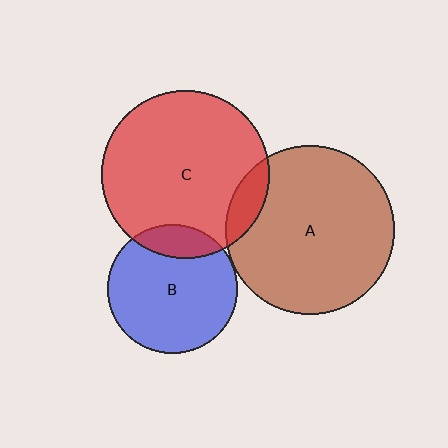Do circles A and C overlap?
Yes.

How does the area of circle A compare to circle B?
Approximately 1.7 times.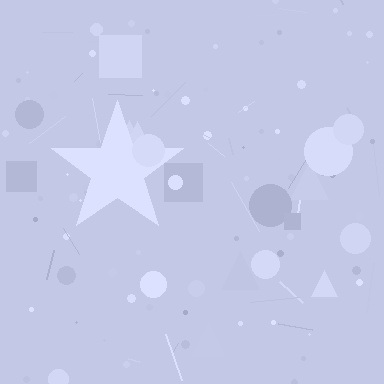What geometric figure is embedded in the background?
A star is embedded in the background.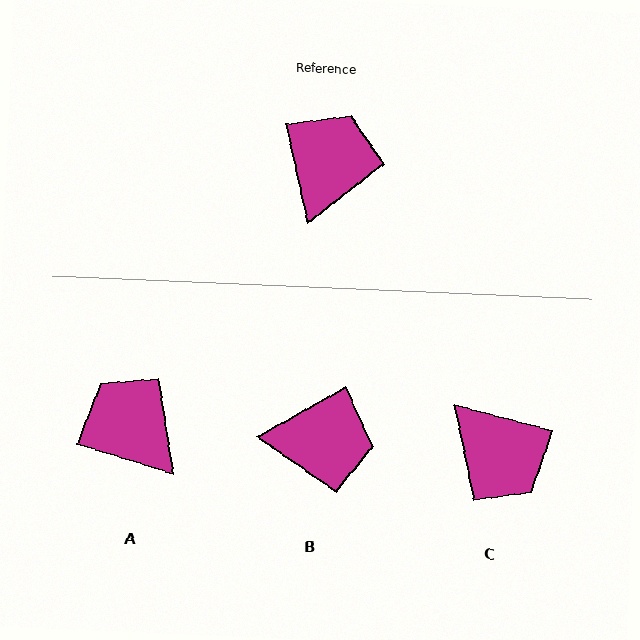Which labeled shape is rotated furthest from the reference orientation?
C, about 117 degrees away.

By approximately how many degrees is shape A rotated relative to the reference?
Approximately 61 degrees counter-clockwise.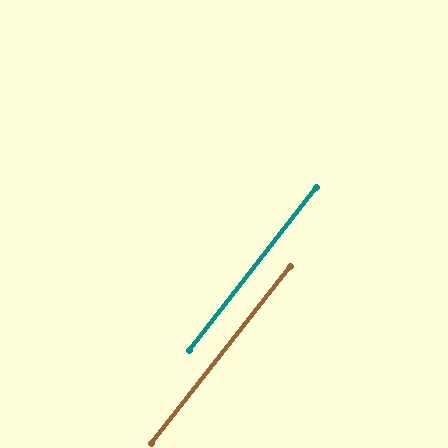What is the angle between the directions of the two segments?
Approximately 0 degrees.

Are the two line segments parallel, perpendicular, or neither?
Parallel — their directions differ by only 0.3°.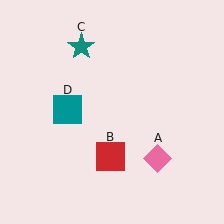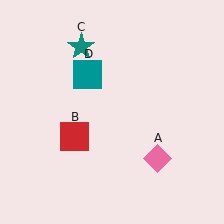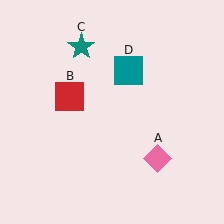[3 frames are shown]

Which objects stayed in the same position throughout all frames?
Pink diamond (object A) and teal star (object C) remained stationary.